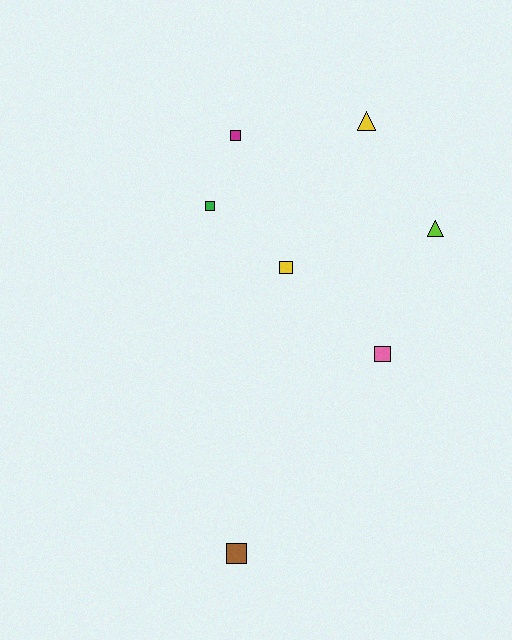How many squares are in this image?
There are 5 squares.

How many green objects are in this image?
There is 1 green object.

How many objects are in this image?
There are 7 objects.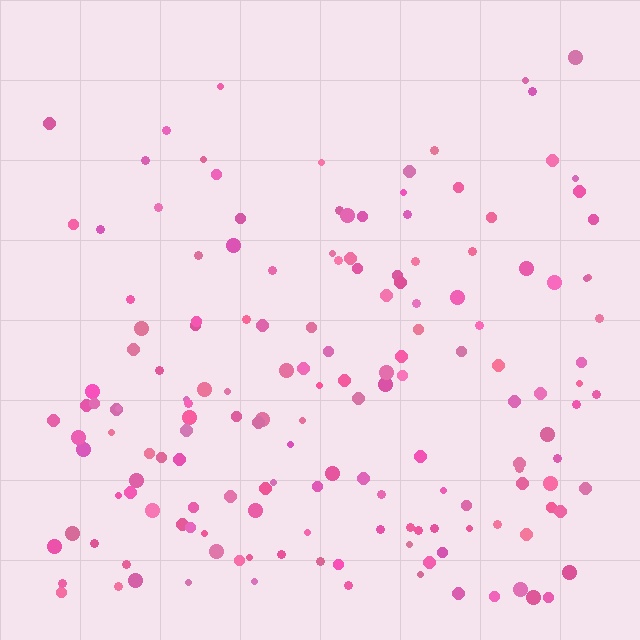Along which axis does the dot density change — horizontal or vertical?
Vertical.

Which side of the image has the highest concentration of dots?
The bottom.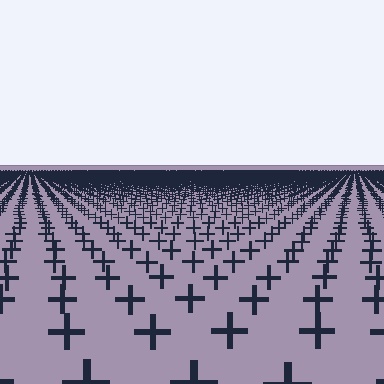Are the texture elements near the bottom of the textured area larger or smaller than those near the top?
Larger. Near the bottom, elements are closer to the viewer and appear at a bigger on-screen size.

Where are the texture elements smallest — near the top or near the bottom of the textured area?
Near the top.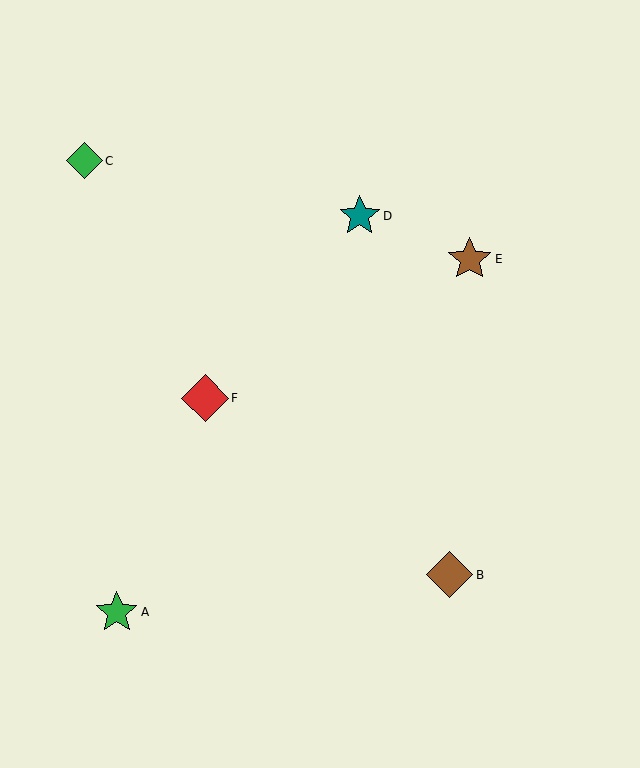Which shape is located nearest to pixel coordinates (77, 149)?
The green diamond (labeled C) at (85, 161) is nearest to that location.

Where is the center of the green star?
The center of the green star is at (117, 612).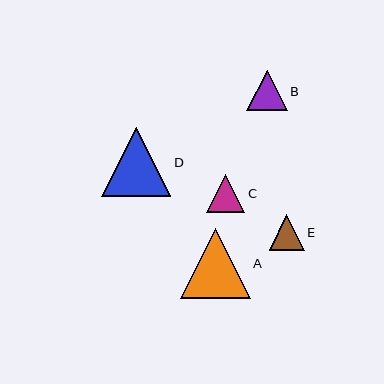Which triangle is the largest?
Triangle A is the largest with a size of approximately 70 pixels.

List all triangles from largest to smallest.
From largest to smallest: A, D, B, C, E.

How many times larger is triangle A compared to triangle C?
Triangle A is approximately 1.8 times the size of triangle C.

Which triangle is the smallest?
Triangle E is the smallest with a size of approximately 35 pixels.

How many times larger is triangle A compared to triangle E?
Triangle A is approximately 2.0 times the size of triangle E.